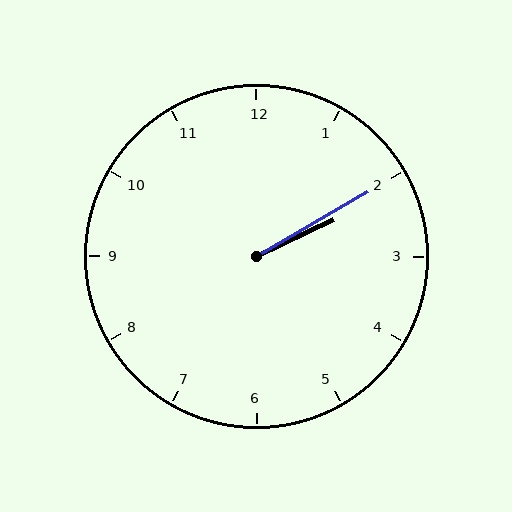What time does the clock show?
2:10.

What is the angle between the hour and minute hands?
Approximately 5 degrees.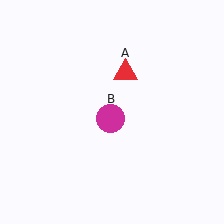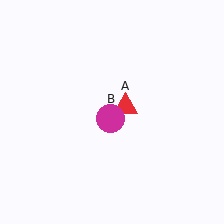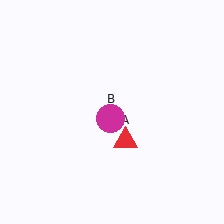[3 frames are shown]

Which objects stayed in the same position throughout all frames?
Magenta circle (object B) remained stationary.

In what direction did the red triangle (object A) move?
The red triangle (object A) moved down.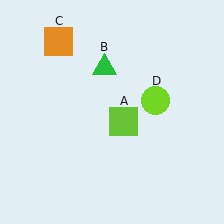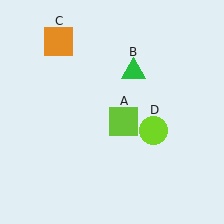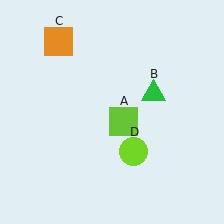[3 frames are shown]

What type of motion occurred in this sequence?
The green triangle (object B), lime circle (object D) rotated clockwise around the center of the scene.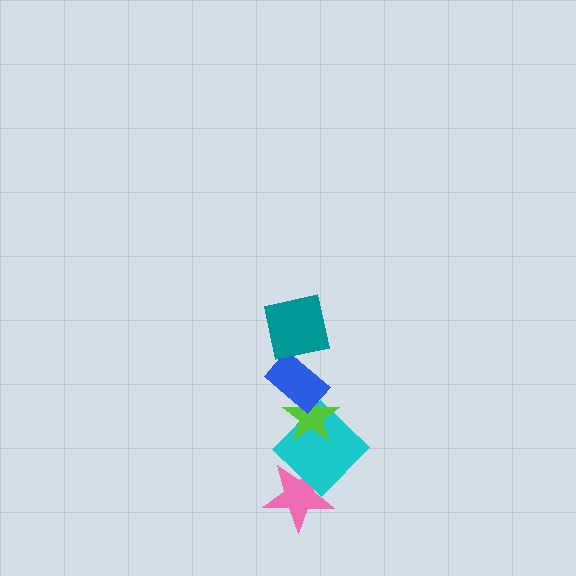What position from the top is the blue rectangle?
The blue rectangle is 2nd from the top.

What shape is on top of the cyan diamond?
The lime star is on top of the cyan diamond.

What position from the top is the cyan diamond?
The cyan diamond is 4th from the top.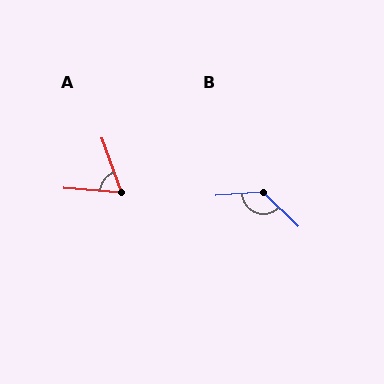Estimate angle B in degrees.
Approximately 132 degrees.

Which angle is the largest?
B, at approximately 132 degrees.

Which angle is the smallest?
A, at approximately 66 degrees.